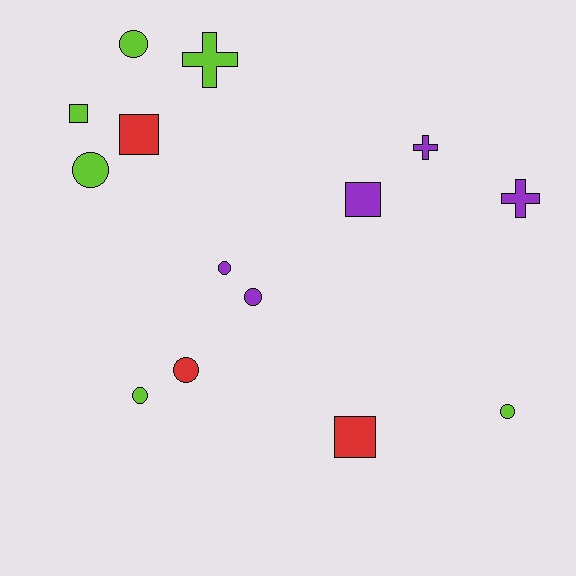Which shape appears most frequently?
Circle, with 7 objects.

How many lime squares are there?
There is 1 lime square.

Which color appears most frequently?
Lime, with 6 objects.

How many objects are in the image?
There are 14 objects.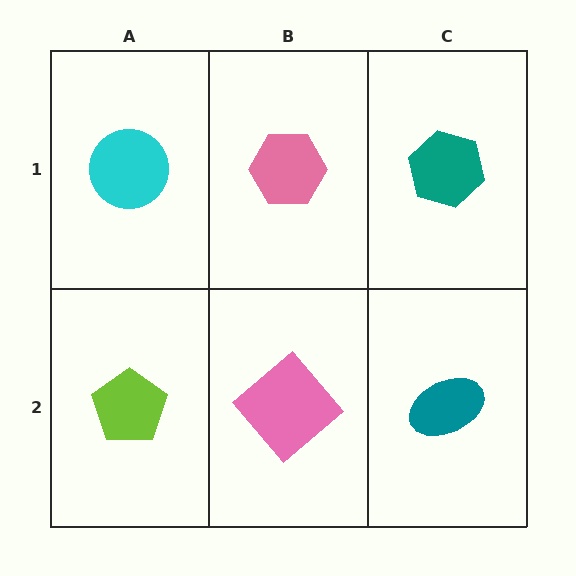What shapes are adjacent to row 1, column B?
A pink diamond (row 2, column B), a cyan circle (row 1, column A), a teal hexagon (row 1, column C).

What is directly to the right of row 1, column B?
A teal hexagon.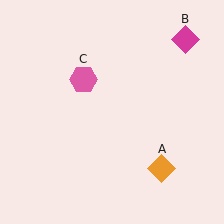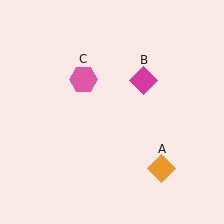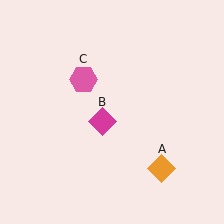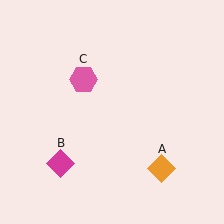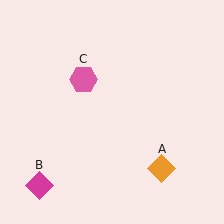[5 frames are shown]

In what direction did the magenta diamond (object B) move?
The magenta diamond (object B) moved down and to the left.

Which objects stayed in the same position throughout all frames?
Orange diamond (object A) and pink hexagon (object C) remained stationary.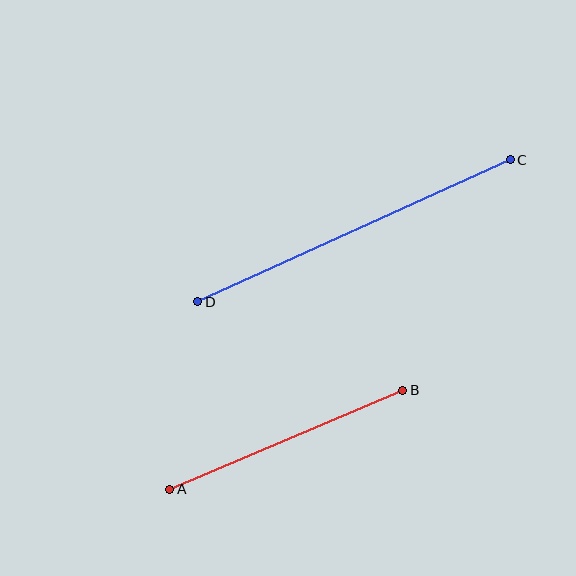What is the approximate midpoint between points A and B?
The midpoint is at approximately (286, 440) pixels.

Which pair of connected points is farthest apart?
Points C and D are farthest apart.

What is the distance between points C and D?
The distance is approximately 343 pixels.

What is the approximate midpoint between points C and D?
The midpoint is at approximately (354, 231) pixels.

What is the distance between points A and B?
The distance is approximately 253 pixels.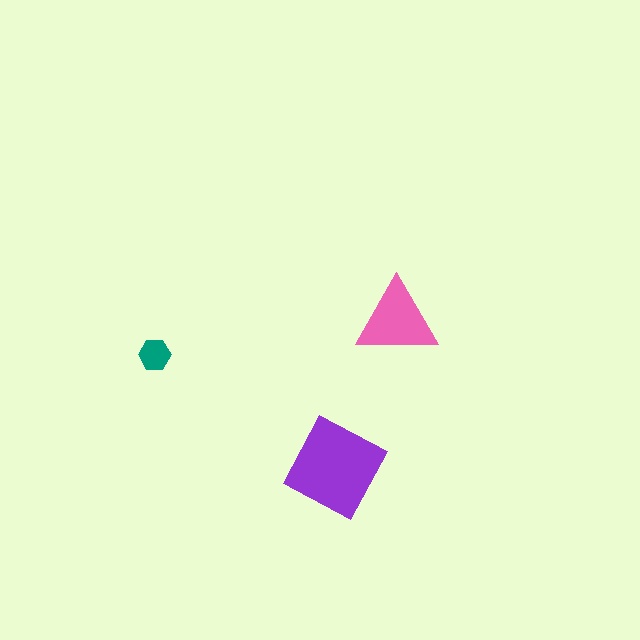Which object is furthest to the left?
The teal hexagon is leftmost.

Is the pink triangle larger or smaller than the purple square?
Smaller.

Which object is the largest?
The purple square.